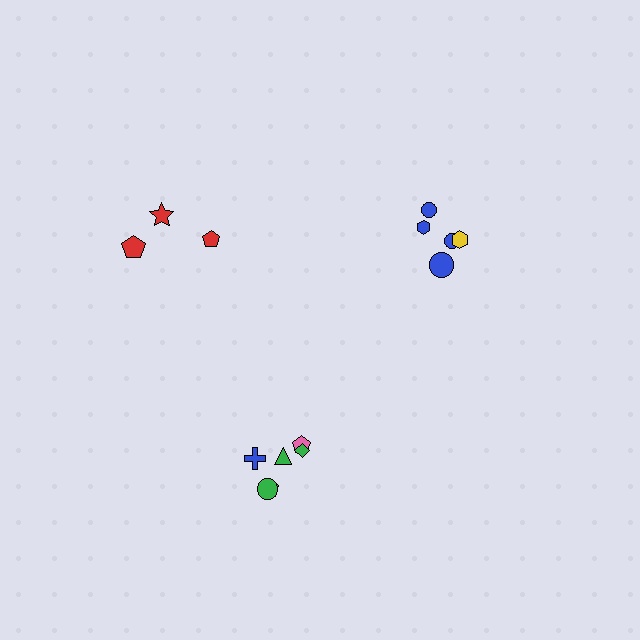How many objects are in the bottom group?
There are 6 objects.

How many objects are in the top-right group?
There are 5 objects.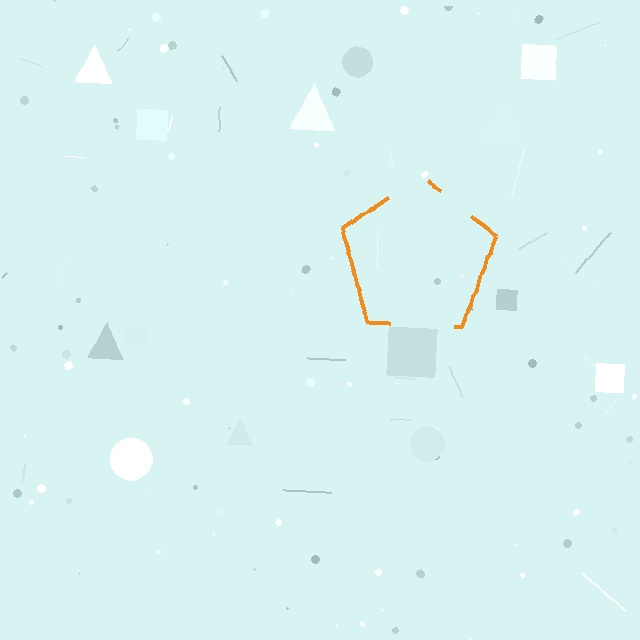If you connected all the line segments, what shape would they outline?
They would outline a pentagon.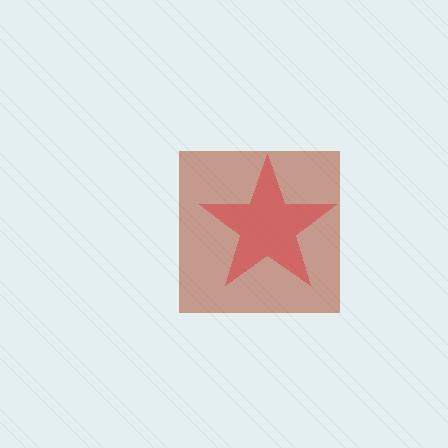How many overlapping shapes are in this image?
There are 2 overlapping shapes in the image.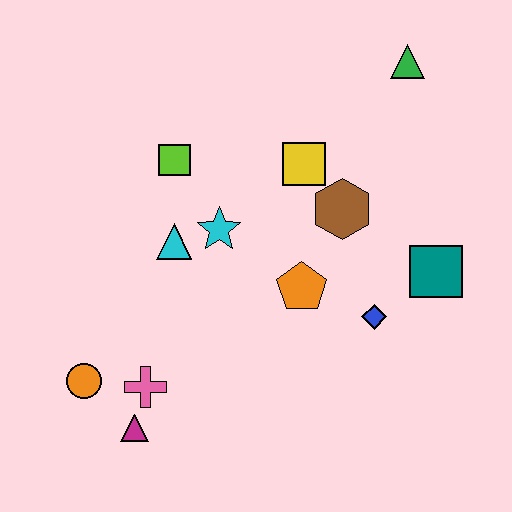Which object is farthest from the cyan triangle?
The green triangle is farthest from the cyan triangle.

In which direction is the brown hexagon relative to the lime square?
The brown hexagon is to the right of the lime square.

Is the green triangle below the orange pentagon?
No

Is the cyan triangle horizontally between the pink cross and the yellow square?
Yes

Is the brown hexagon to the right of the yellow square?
Yes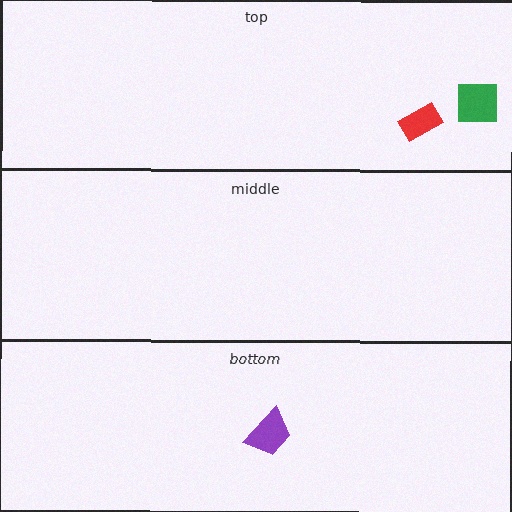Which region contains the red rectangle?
The top region.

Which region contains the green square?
The top region.